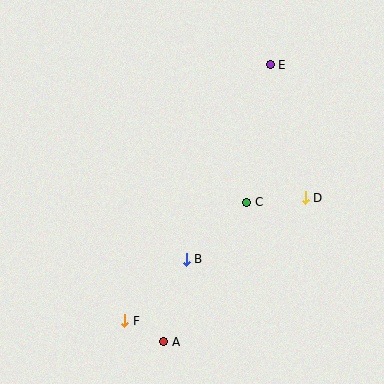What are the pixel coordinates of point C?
Point C is at (247, 202).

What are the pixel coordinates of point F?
Point F is at (125, 321).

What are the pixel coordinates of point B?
Point B is at (186, 259).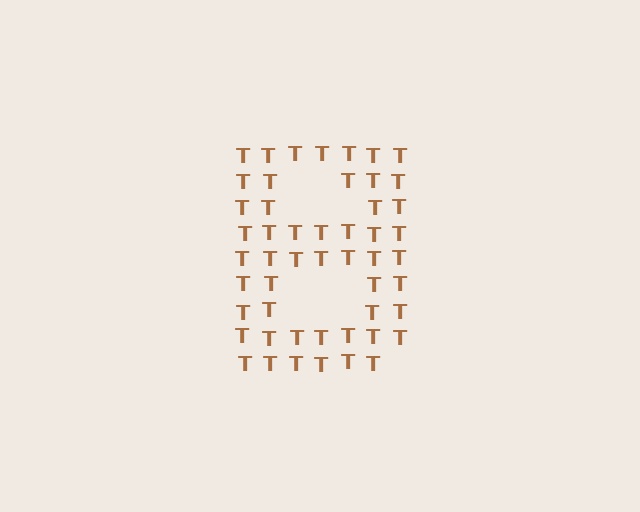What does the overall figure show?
The overall figure shows the letter B.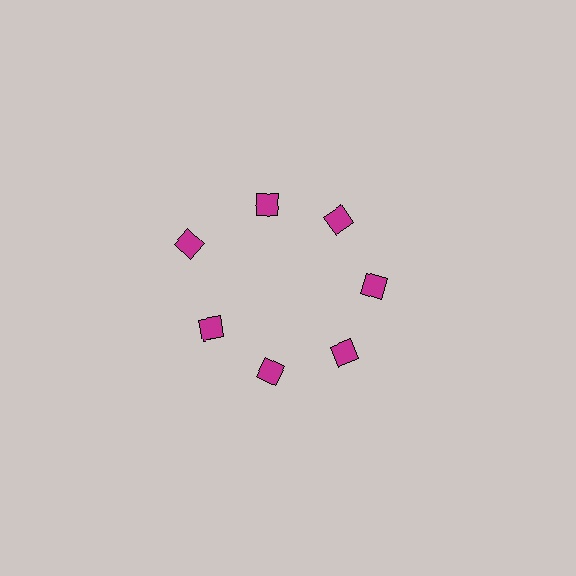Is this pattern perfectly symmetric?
No. The 7 magenta diamonds are arranged in a ring, but one element near the 10 o'clock position is pushed outward from the center, breaking the 7-fold rotational symmetry.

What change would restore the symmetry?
The symmetry would be restored by moving it inward, back onto the ring so that all 7 diamonds sit at equal angles and equal distance from the center.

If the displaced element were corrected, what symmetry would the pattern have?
It would have 7-fold rotational symmetry — the pattern would map onto itself every 51 degrees.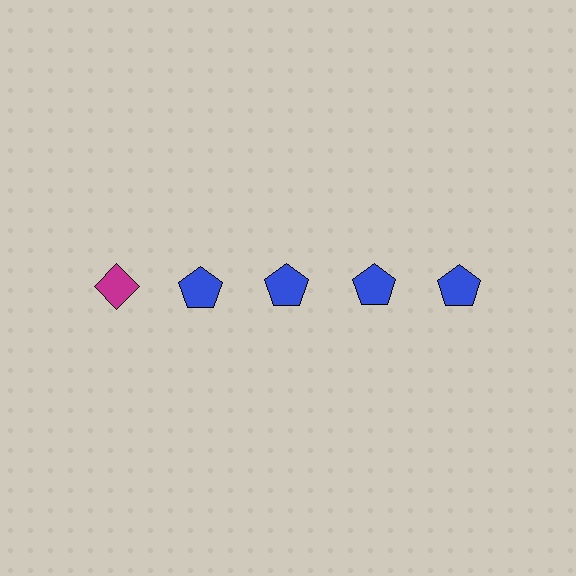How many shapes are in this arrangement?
There are 5 shapes arranged in a grid pattern.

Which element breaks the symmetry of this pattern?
The magenta diamond in the top row, leftmost column breaks the symmetry. All other shapes are blue pentagons.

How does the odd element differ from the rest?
It differs in both color (magenta instead of blue) and shape (diamond instead of pentagon).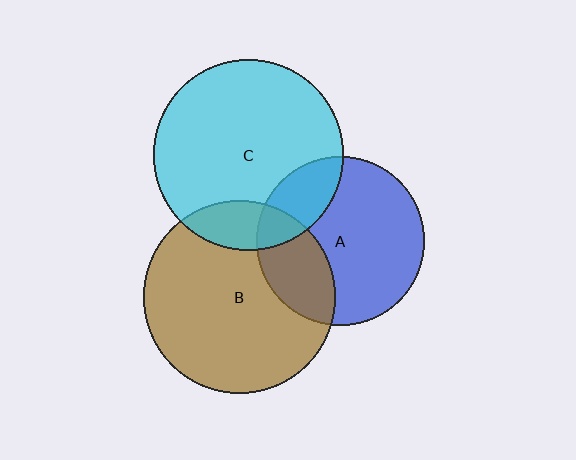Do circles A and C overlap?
Yes.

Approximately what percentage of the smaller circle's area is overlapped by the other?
Approximately 20%.